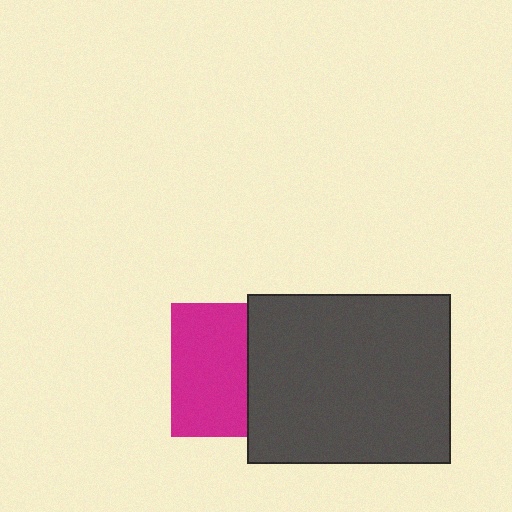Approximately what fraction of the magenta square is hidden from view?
Roughly 43% of the magenta square is hidden behind the dark gray rectangle.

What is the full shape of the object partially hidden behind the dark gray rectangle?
The partially hidden object is a magenta square.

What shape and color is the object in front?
The object in front is a dark gray rectangle.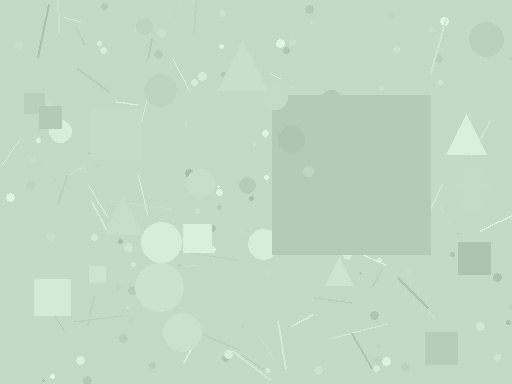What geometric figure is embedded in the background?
A square is embedded in the background.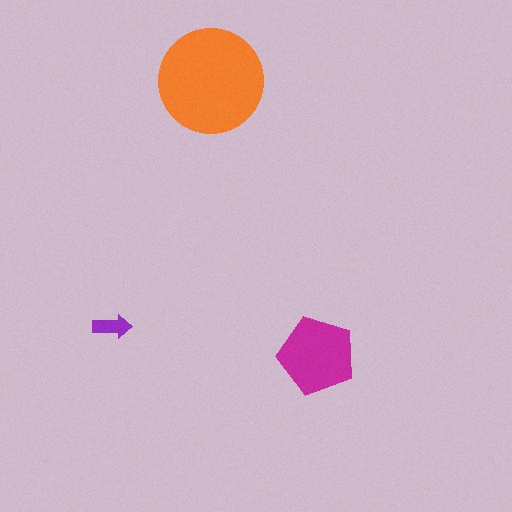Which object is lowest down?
The magenta pentagon is bottommost.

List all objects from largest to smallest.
The orange circle, the magenta pentagon, the purple arrow.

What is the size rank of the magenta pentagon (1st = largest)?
2nd.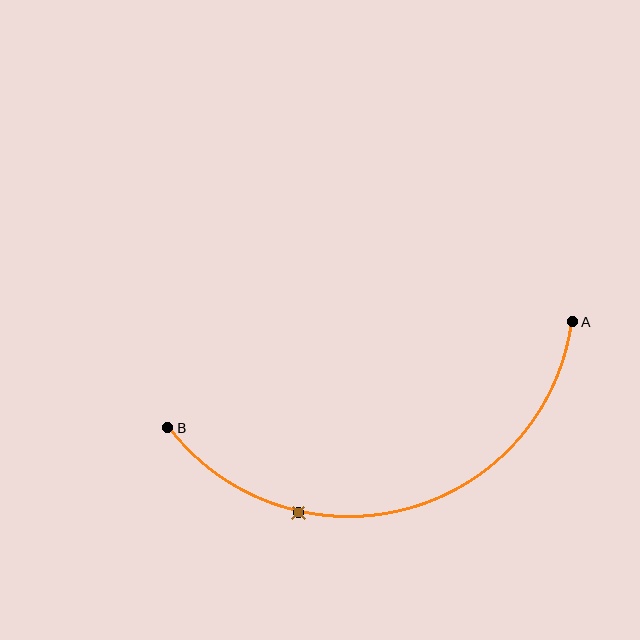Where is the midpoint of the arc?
The arc midpoint is the point on the curve farthest from the straight line joining A and B. It sits below that line.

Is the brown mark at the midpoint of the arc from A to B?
No. The brown mark lies on the arc but is closer to endpoint B. The arc midpoint would be at the point on the curve equidistant along the arc from both A and B.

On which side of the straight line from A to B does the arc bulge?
The arc bulges below the straight line connecting A and B.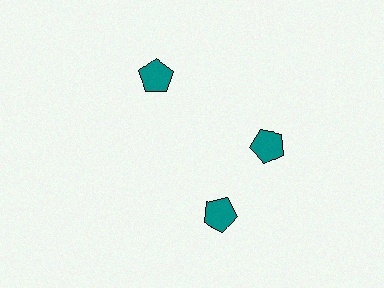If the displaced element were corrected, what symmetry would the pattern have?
It would have 3-fold rotational symmetry — the pattern would map onto itself every 120 degrees.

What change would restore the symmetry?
The symmetry would be restored by rotating it back into even spacing with its neighbors so that all 3 pentagons sit at equal angles and equal distance from the center.